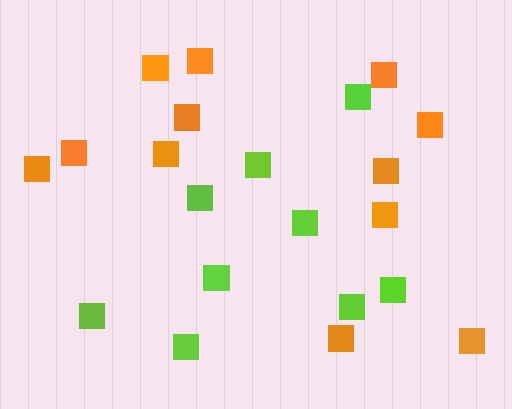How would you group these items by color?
There are 2 groups: one group of orange squares (12) and one group of lime squares (9).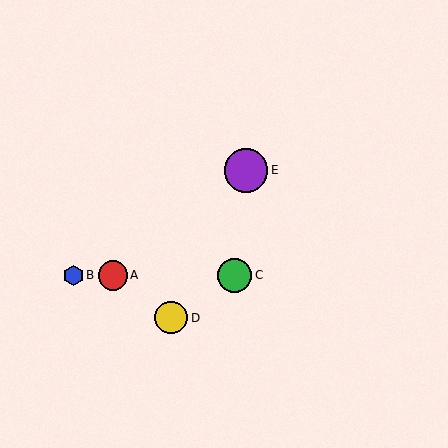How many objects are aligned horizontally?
3 objects (A, B, C) are aligned horizontally.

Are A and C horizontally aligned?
Yes, both are at y≈275.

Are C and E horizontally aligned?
No, C is at y≈275 and E is at y≈170.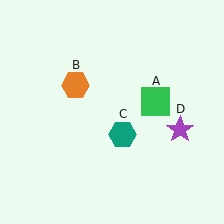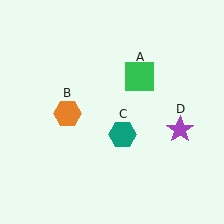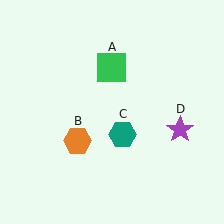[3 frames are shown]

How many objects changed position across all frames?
2 objects changed position: green square (object A), orange hexagon (object B).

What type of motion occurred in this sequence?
The green square (object A), orange hexagon (object B) rotated counterclockwise around the center of the scene.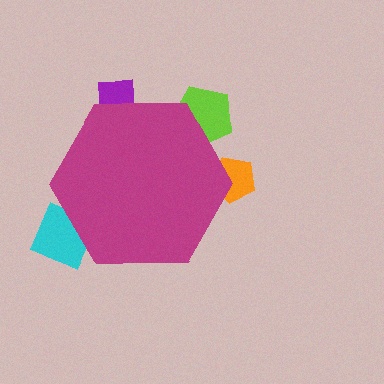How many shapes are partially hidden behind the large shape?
4 shapes are partially hidden.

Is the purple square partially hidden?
Yes, the purple square is partially hidden behind the magenta hexagon.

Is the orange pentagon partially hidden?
Yes, the orange pentagon is partially hidden behind the magenta hexagon.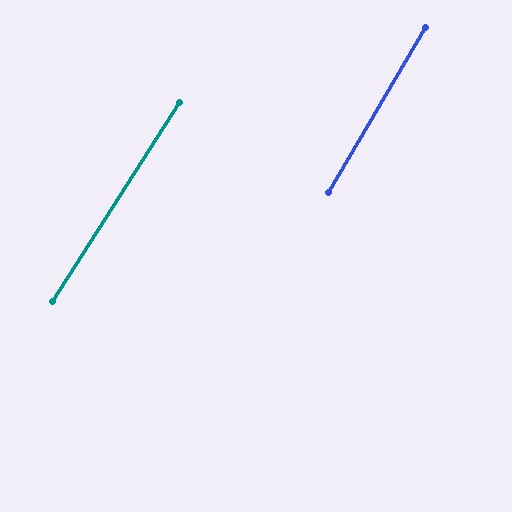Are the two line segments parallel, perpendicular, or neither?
Parallel — their directions differ by only 1.8°.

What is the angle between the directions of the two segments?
Approximately 2 degrees.